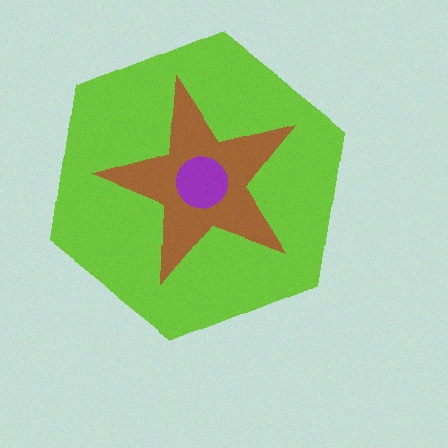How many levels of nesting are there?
3.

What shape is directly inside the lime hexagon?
The brown star.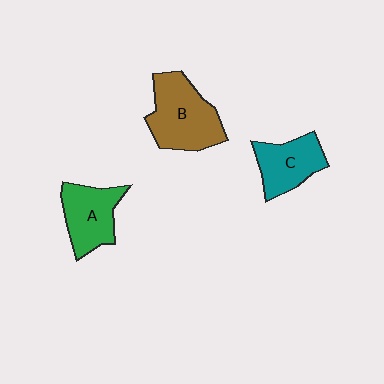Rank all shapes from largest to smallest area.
From largest to smallest: B (brown), A (green), C (teal).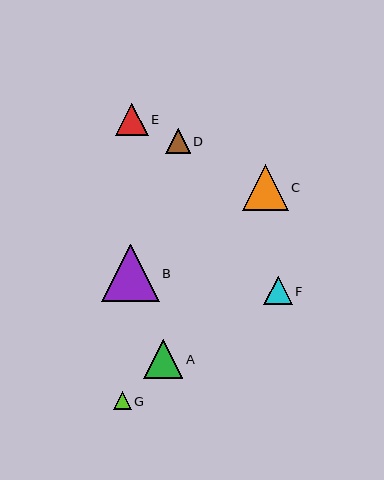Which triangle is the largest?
Triangle B is the largest with a size of approximately 58 pixels.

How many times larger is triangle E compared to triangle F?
Triangle E is approximately 1.1 times the size of triangle F.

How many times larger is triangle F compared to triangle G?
Triangle F is approximately 1.6 times the size of triangle G.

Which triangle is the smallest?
Triangle G is the smallest with a size of approximately 18 pixels.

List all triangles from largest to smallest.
From largest to smallest: B, C, A, E, F, D, G.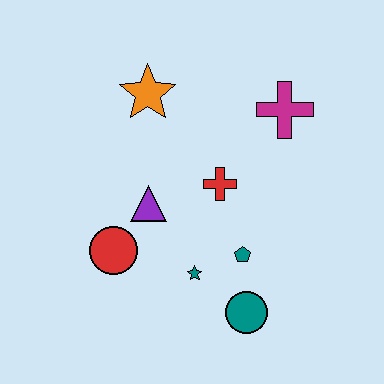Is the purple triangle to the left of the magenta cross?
Yes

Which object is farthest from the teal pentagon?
The orange star is farthest from the teal pentagon.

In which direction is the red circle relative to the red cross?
The red circle is to the left of the red cross.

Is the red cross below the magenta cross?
Yes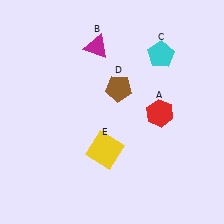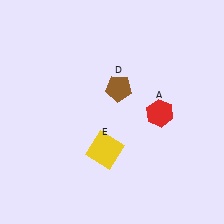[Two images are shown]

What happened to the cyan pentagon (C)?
The cyan pentagon (C) was removed in Image 2. It was in the top-right area of Image 1.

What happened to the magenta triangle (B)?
The magenta triangle (B) was removed in Image 2. It was in the top-left area of Image 1.